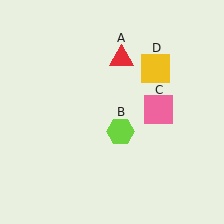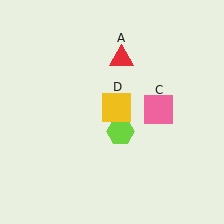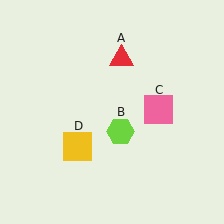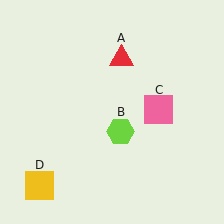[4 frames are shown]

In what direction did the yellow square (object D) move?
The yellow square (object D) moved down and to the left.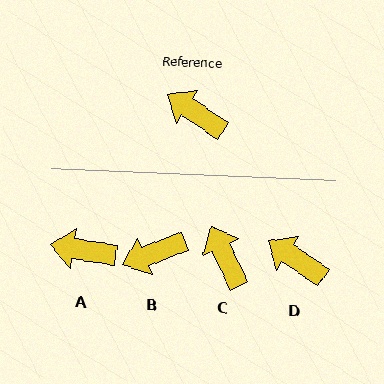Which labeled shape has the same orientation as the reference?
D.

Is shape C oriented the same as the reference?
No, it is off by about 31 degrees.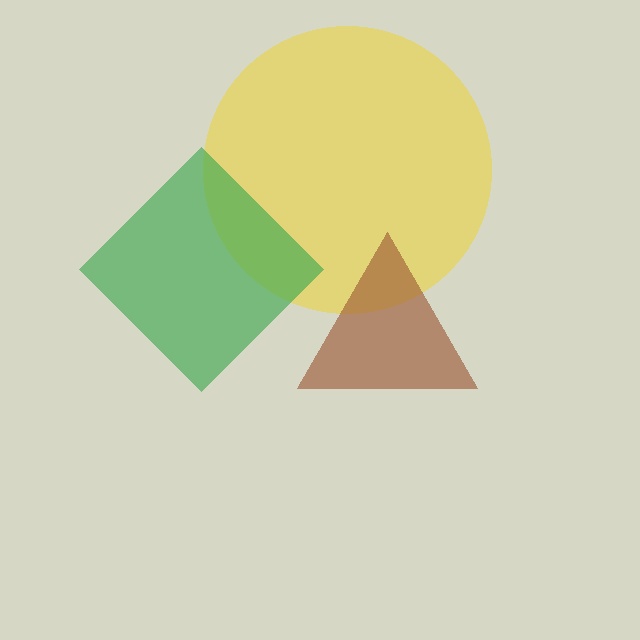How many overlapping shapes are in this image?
There are 3 overlapping shapes in the image.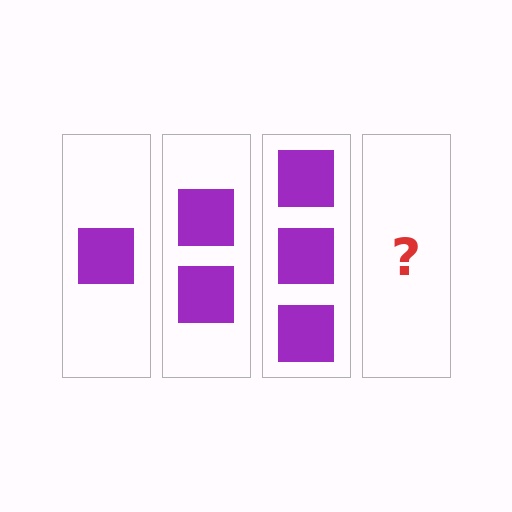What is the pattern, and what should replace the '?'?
The pattern is that each step adds one more square. The '?' should be 4 squares.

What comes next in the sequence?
The next element should be 4 squares.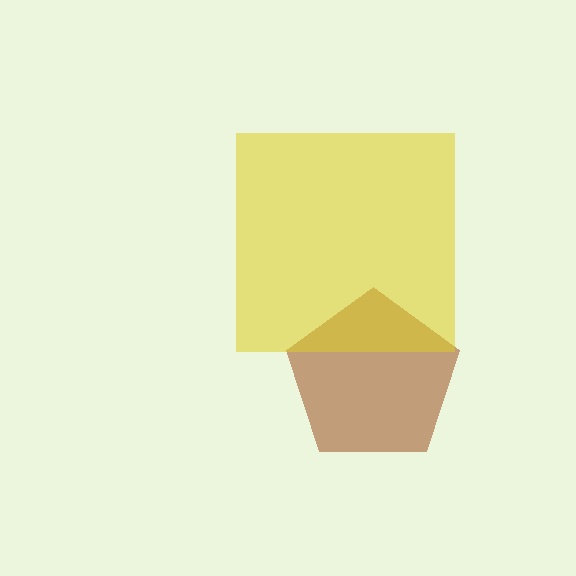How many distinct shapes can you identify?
There are 2 distinct shapes: a brown pentagon, a yellow square.